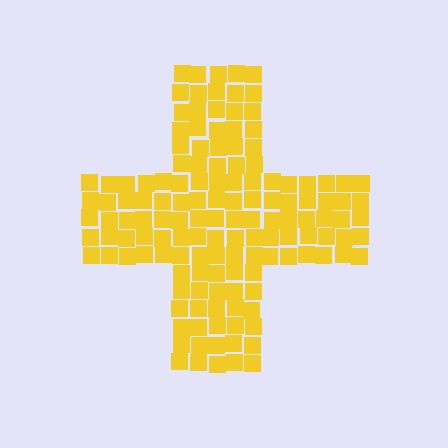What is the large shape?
The large shape is a cross.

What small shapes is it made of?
It is made of small squares.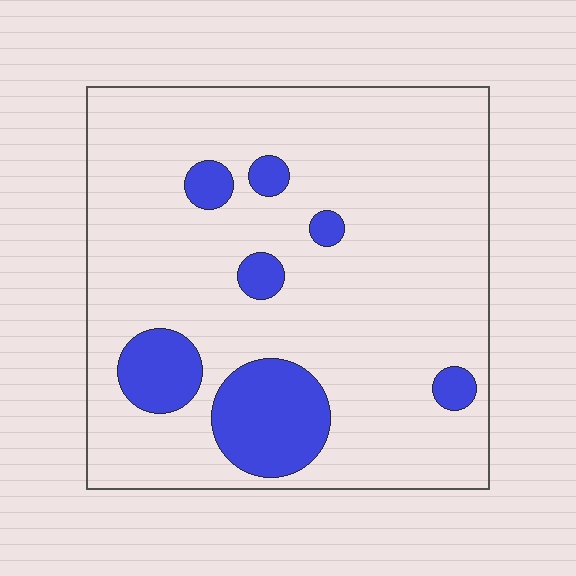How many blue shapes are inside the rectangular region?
7.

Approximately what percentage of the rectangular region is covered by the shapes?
Approximately 15%.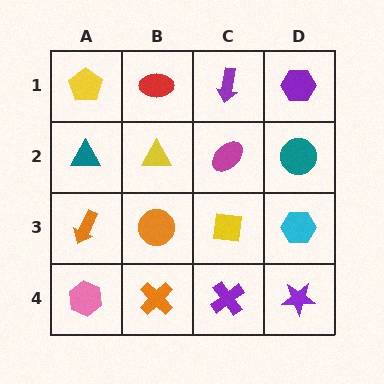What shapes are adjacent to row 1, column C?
A magenta ellipse (row 2, column C), a red ellipse (row 1, column B), a purple hexagon (row 1, column D).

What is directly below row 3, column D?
A purple star.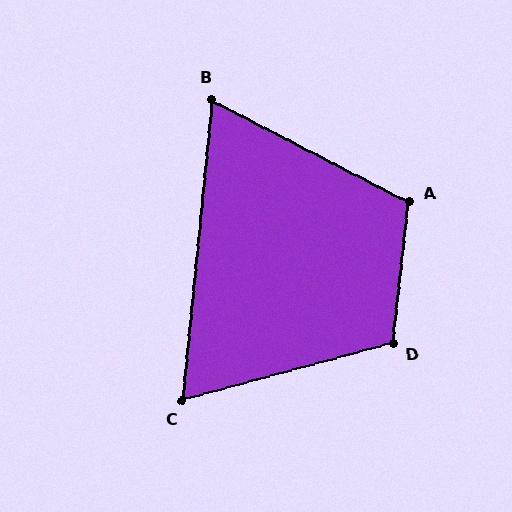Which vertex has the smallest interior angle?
B, at approximately 68 degrees.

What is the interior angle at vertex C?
Approximately 69 degrees (acute).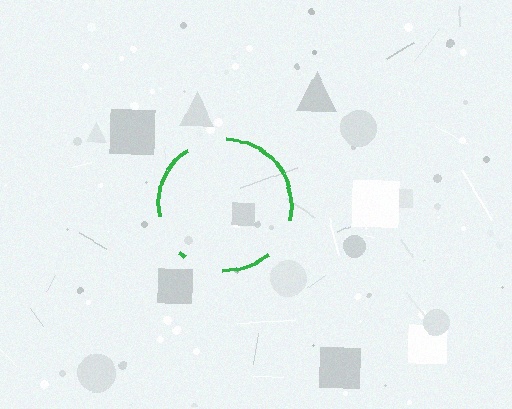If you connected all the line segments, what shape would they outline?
They would outline a circle.